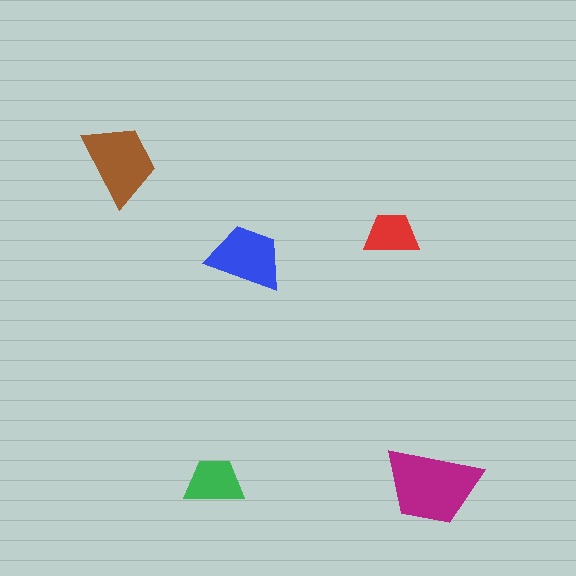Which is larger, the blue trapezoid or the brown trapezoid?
The brown one.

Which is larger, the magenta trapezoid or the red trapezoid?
The magenta one.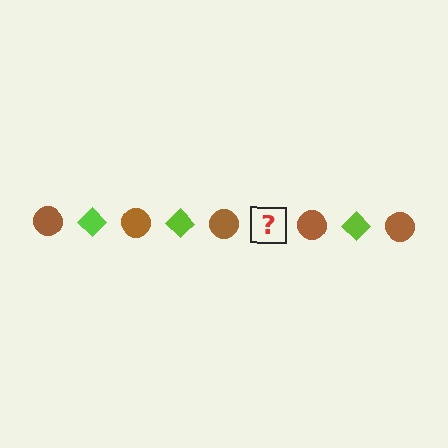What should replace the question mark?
The question mark should be replaced with a lime diamond.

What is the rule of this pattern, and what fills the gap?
The rule is that the pattern alternates between brown circle and lime diamond. The gap should be filled with a lime diamond.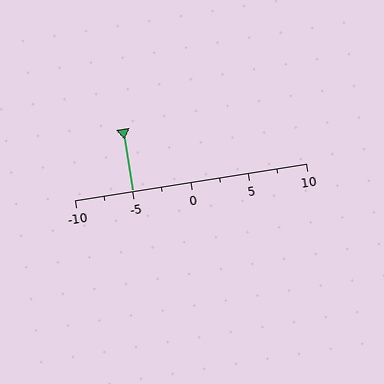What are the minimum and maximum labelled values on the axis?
The axis runs from -10 to 10.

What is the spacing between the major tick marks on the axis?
The major ticks are spaced 5 apart.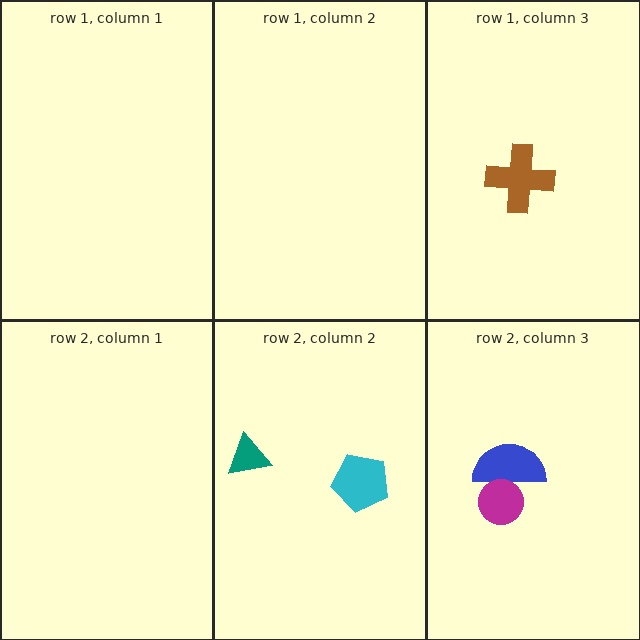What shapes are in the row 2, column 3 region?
The blue semicircle, the magenta circle.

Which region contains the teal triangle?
The row 2, column 2 region.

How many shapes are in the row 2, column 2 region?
2.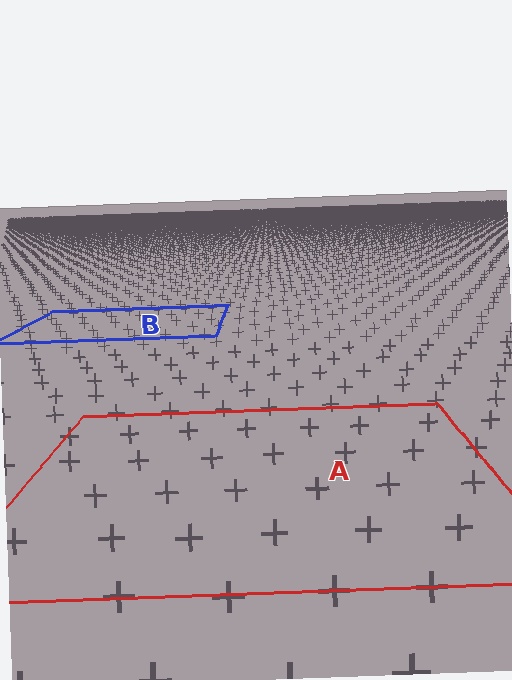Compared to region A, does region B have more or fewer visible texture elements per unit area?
Region B has more texture elements per unit area — they are packed more densely because it is farther away.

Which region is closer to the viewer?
Region A is closer. The texture elements there are larger and more spread out.